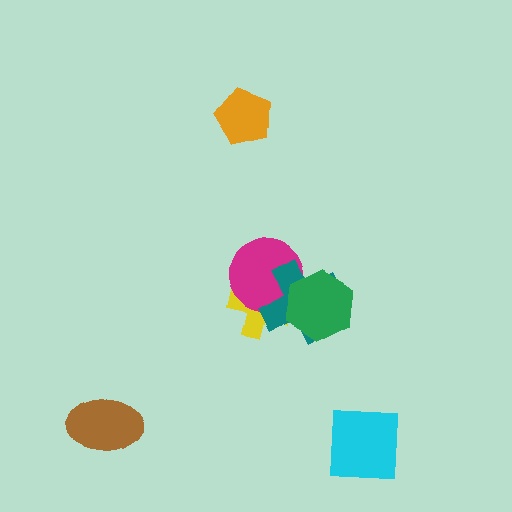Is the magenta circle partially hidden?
Yes, it is partially covered by another shape.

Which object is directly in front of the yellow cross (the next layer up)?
The magenta circle is directly in front of the yellow cross.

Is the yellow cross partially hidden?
Yes, it is partially covered by another shape.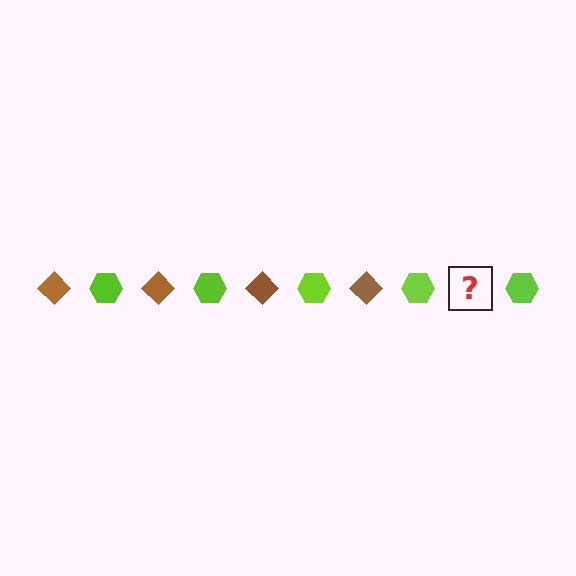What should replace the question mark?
The question mark should be replaced with a brown diamond.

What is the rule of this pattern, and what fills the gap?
The rule is that the pattern alternates between brown diamond and lime hexagon. The gap should be filled with a brown diamond.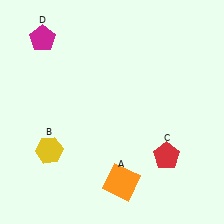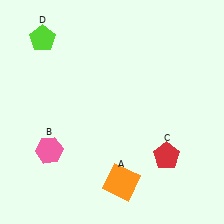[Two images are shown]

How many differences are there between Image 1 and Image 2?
There are 2 differences between the two images.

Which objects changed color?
B changed from yellow to pink. D changed from magenta to lime.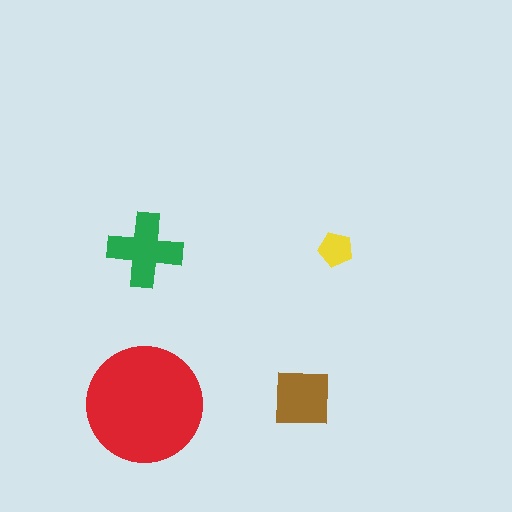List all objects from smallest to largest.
The yellow pentagon, the brown square, the green cross, the red circle.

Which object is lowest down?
The red circle is bottommost.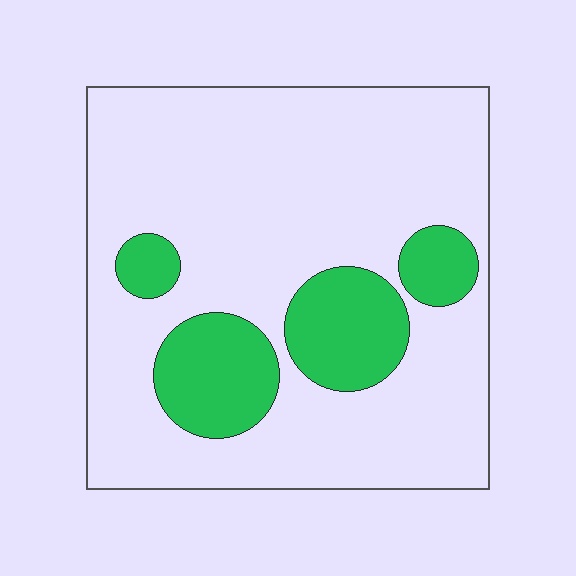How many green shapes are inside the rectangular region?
4.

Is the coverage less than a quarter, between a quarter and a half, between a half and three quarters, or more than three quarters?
Less than a quarter.